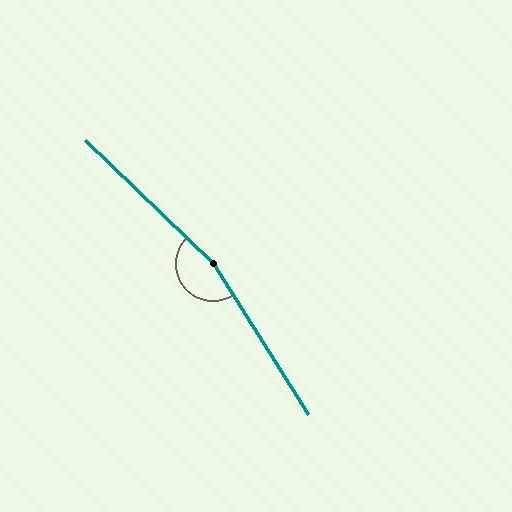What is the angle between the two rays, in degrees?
Approximately 167 degrees.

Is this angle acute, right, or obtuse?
It is obtuse.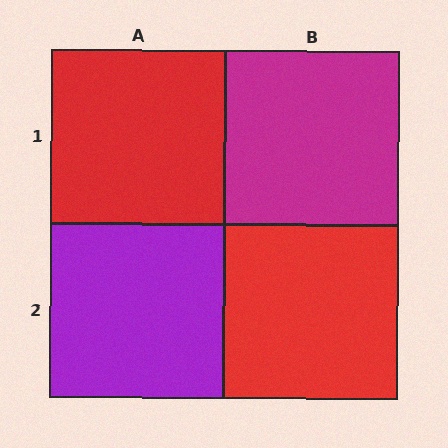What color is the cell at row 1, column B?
Magenta.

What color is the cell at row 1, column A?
Red.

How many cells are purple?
1 cell is purple.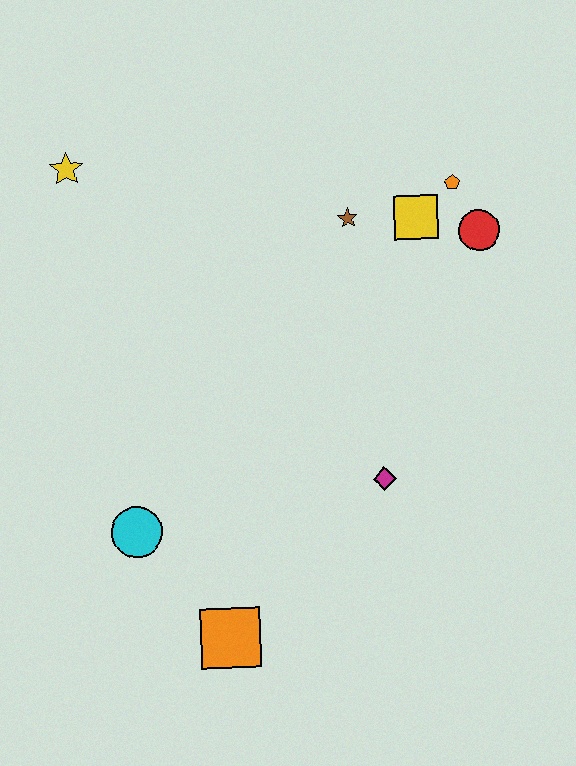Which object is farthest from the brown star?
The orange square is farthest from the brown star.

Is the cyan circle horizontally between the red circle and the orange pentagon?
No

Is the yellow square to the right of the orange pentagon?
No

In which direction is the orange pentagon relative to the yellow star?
The orange pentagon is to the right of the yellow star.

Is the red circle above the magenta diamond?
Yes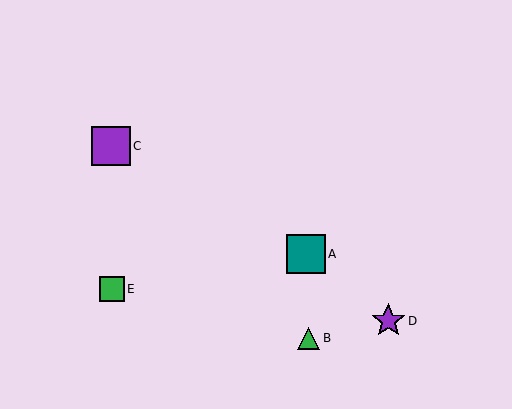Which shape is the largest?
The teal square (labeled A) is the largest.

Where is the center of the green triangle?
The center of the green triangle is at (308, 338).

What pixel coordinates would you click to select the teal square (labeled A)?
Click at (306, 254) to select the teal square A.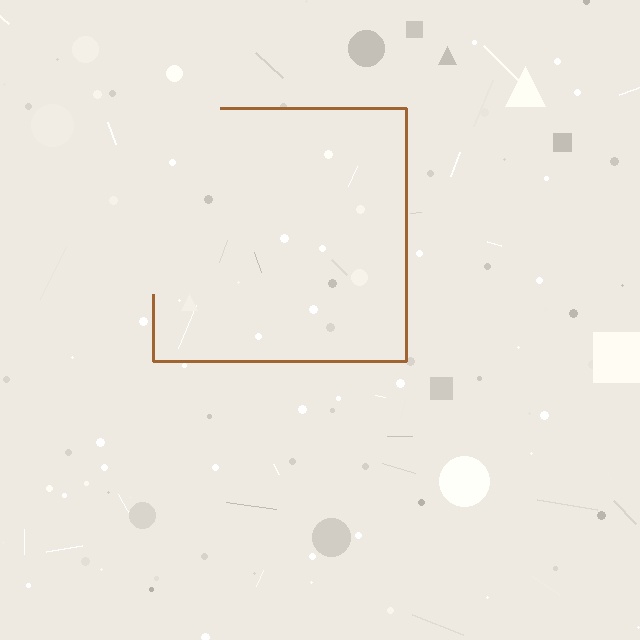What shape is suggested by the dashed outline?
The dashed outline suggests a square.